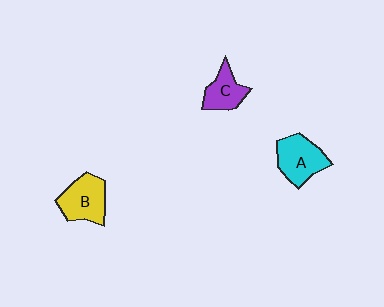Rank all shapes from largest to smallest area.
From largest to smallest: A (cyan), B (yellow), C (purple).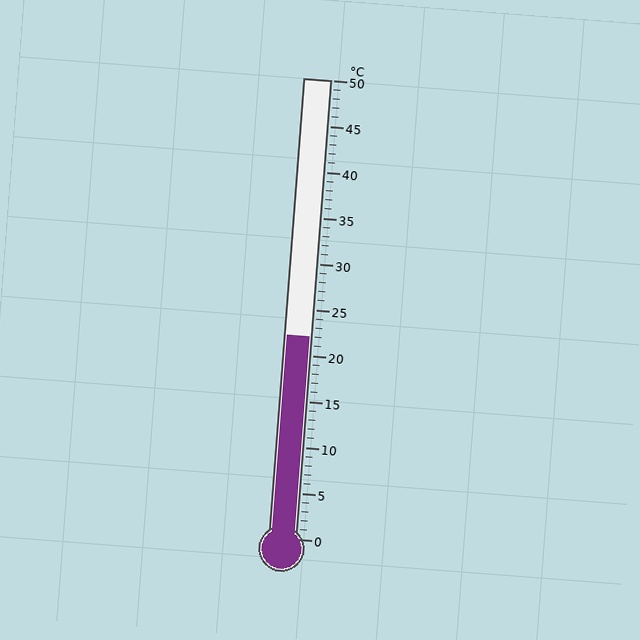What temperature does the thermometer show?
The thermometer shows approximately 22°C.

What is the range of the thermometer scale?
The thermometer scale ranges from 0°C to 50°C.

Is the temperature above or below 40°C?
The temperature is below 40°C.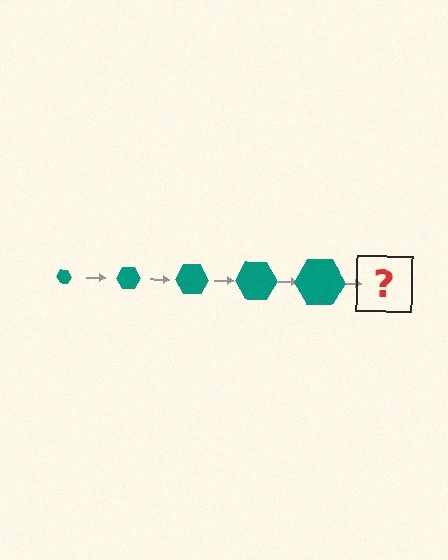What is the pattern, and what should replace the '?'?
The pattern is that the hexagon gets progressively larger each step. The '?' should be a teal hexagon, larger than the previous one.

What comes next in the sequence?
The next element should be a teal hexagon, larger than the previous one.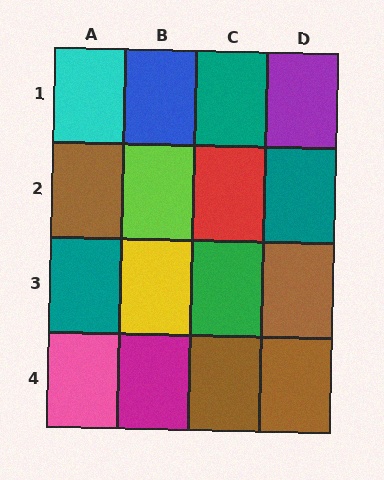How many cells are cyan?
1 cell is cyan.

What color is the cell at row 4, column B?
Magenta.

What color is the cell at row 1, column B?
Blue.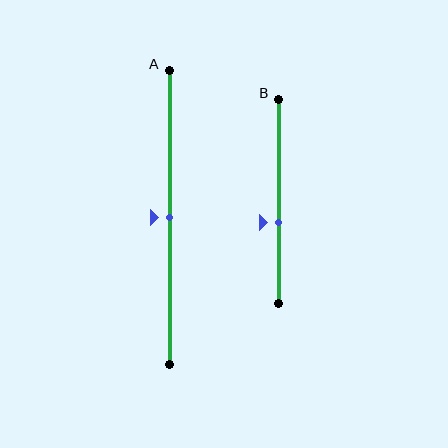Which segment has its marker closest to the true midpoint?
Segment A has its marker closest to the true midpoint.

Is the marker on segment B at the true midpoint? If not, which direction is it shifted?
No, the marker on segment B is shifted downward by about 10% of the segment length.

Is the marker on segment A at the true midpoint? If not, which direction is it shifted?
Yes, the marker on segment A is at the true midpoint.